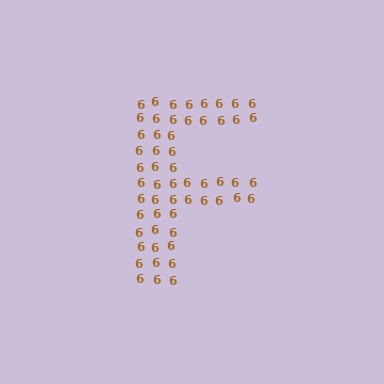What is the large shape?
The large shape is the letter F.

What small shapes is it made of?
It is made of small digit 6's.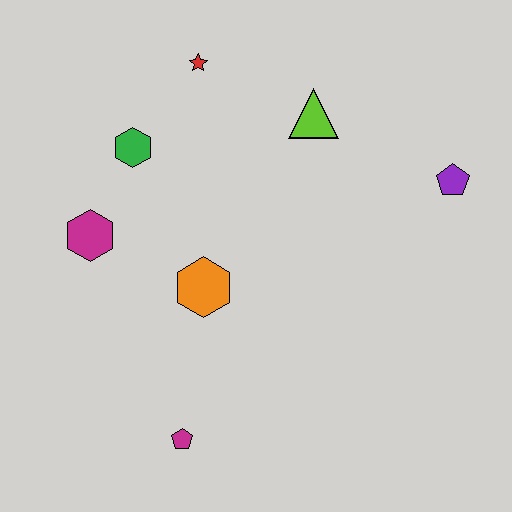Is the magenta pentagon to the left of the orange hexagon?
Yes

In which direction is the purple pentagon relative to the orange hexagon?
The purple pentagon is to the right of the orange hexagon.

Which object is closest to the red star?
The green hexagon is closest to the red star.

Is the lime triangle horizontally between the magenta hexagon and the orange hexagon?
No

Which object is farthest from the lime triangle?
The magenta pentagon is farthest from the lime triangle.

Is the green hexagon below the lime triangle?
Yes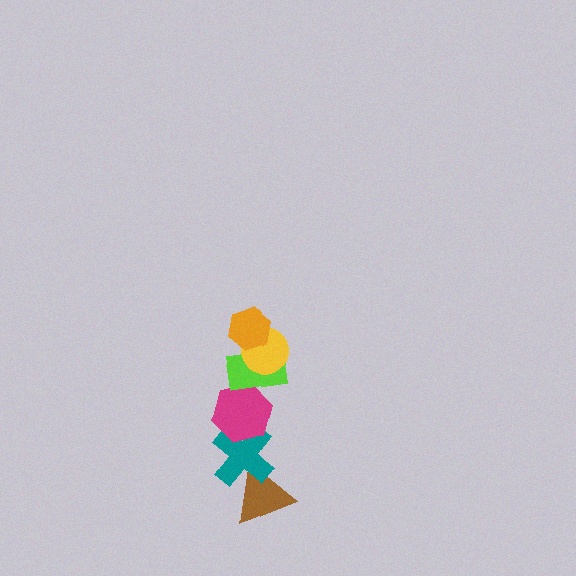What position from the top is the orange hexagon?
The orange hexagon is 1st from the top.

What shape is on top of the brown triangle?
The teal cross is on top of the brown triangle.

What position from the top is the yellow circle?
The yellow circle is 2nd from the top.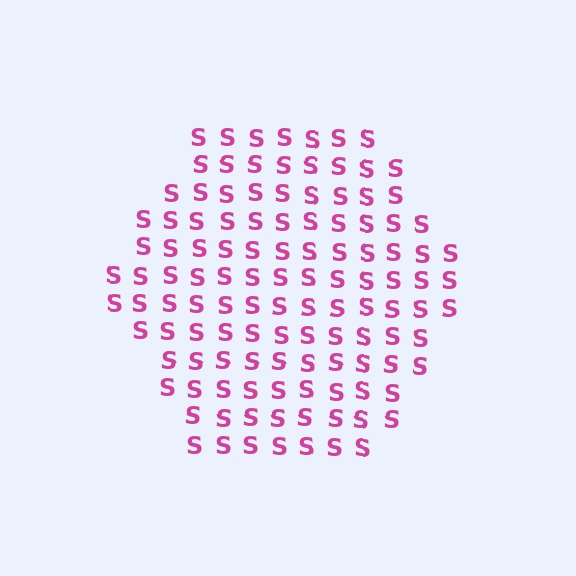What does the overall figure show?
The overall figure shows a hexagon.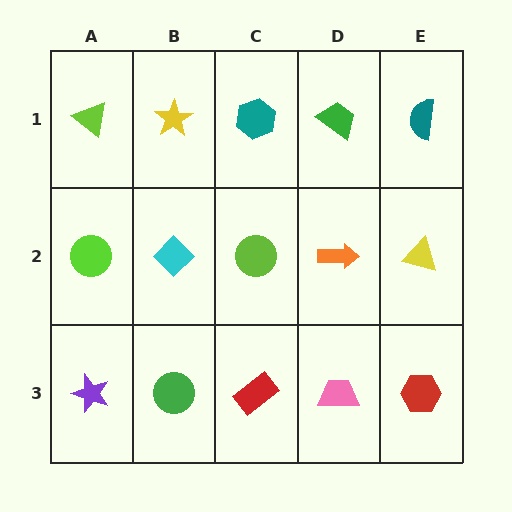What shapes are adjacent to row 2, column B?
A yellow star (row 1, column B), a green circle (row 3, column B), a lime circle (row 2, column A), a lime circle (row 2, column C).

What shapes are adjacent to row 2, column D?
A green trapezoid (row 1, column D), a pink trapezoid (row 3, column D), a lime circle (row 2, column C), a yellow triangle (row 2, column E).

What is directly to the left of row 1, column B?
A lime triangle.